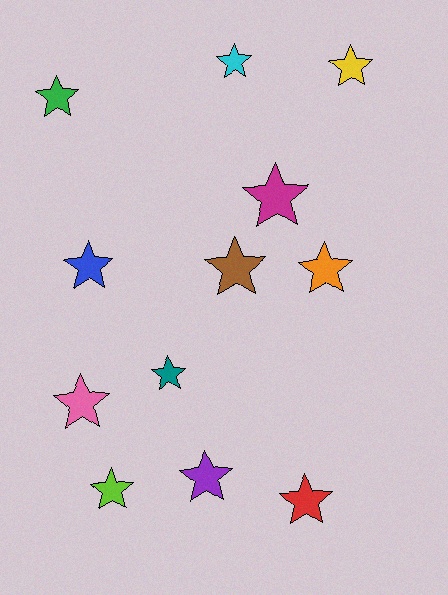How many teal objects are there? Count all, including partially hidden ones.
There is 1 teal object.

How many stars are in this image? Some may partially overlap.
There are 12 stars.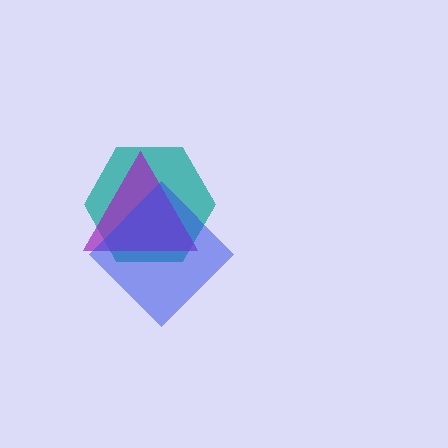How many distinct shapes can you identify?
There are 3 distinct shapes: a teal hexagon, a purple triangle, a blue diamond.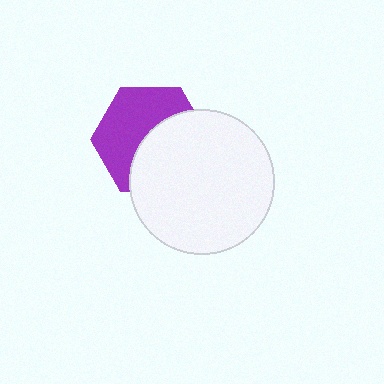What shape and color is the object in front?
The object in front is a white circle.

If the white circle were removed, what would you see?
You would see the complete purple hexagon.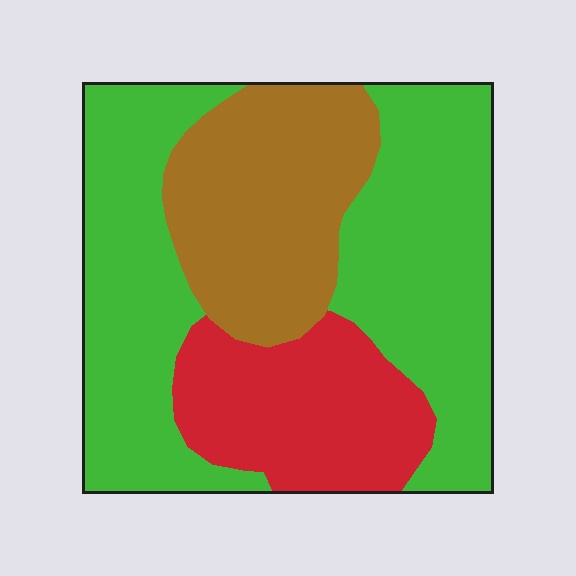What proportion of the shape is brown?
Brown takes up about one quarter (1/4) of the shape.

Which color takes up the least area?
Red, at roughly 20%.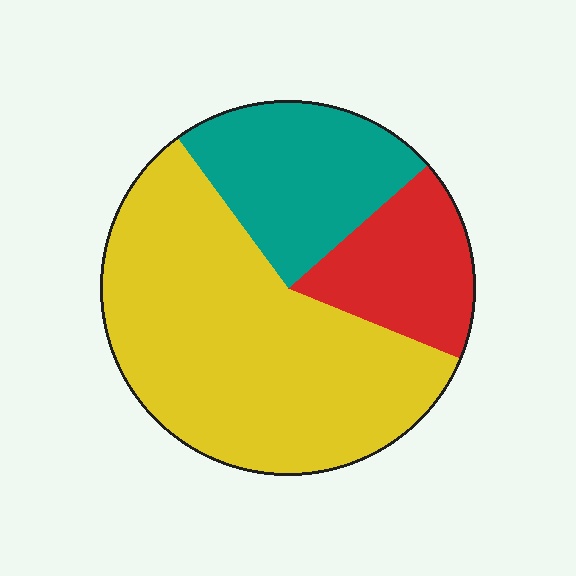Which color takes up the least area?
Red, at roughly 20%.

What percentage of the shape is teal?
Teal takes up less than a quarter of the shape.